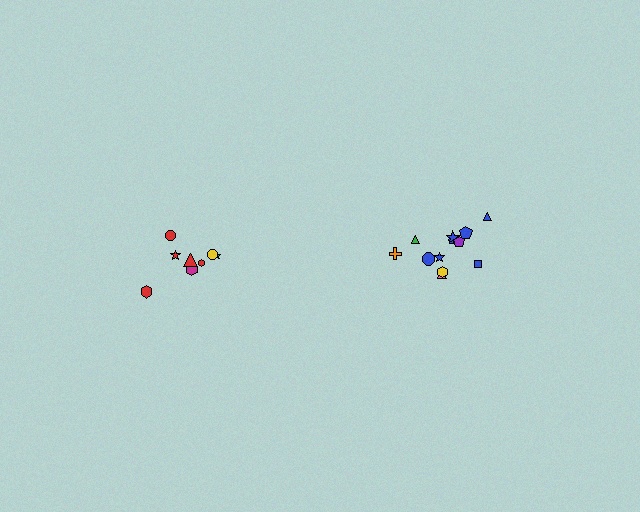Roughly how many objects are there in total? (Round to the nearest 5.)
Roughly 20 objects in total.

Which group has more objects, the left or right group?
The right group.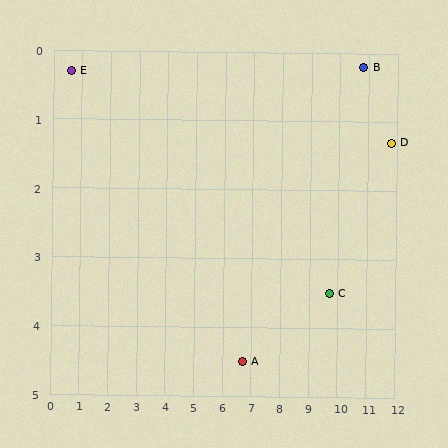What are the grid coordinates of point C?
Point C is at approximately (9.7, 3.5).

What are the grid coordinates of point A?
Point A is at approximately (6.7, 4.5).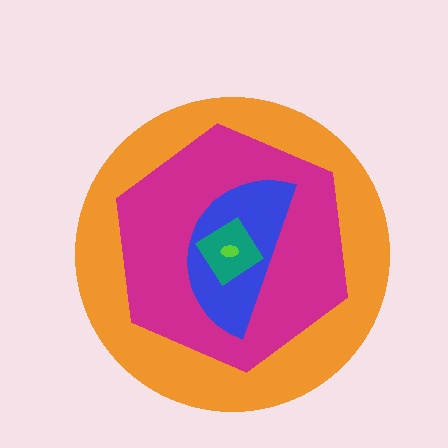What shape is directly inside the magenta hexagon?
The blue semicircle.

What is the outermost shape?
The orange circle.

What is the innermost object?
The lime ellipse.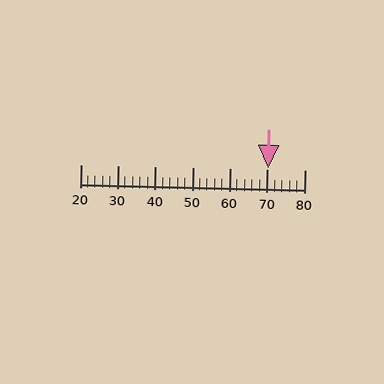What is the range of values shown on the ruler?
The ruler shows values from 20 to 80.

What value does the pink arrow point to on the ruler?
The pink arrow points to approximately 70.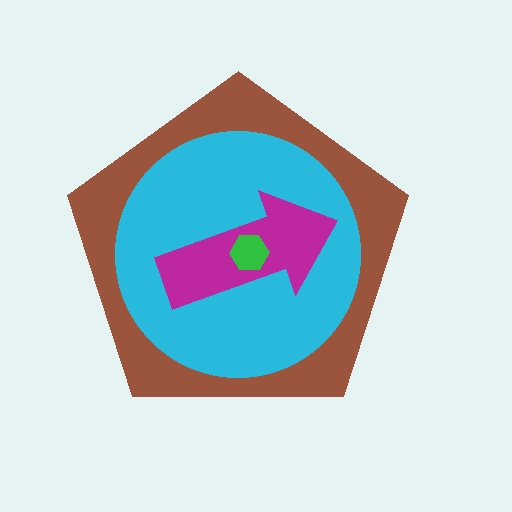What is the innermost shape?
The green hexagon.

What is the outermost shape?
The brown pentagon.